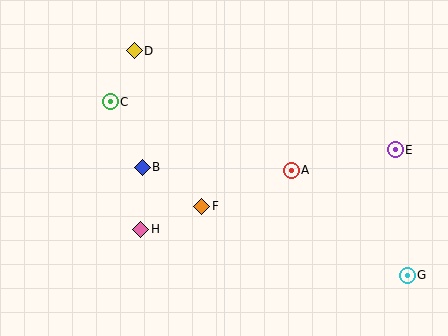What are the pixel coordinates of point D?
Point D is at (134, 51).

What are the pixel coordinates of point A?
Point A is at (291, 170).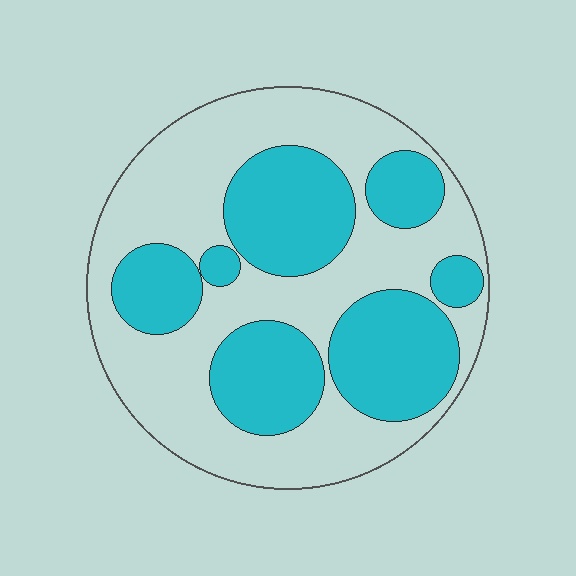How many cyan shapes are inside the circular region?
7.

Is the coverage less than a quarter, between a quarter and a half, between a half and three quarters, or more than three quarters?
Between a quarter and a half.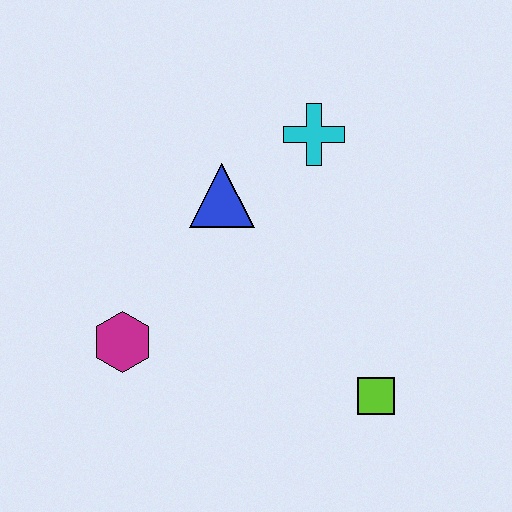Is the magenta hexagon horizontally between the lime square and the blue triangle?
No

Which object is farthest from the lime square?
The cyan cross is farthest from the lime square.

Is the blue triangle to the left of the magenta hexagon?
No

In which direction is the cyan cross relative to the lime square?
The cyan cross is above the lime square.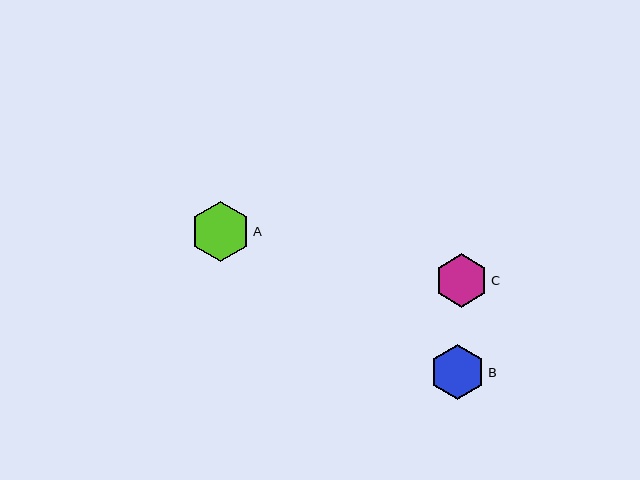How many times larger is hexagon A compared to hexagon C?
Hexagon A is approximately 1.1 times the size of hexagon C.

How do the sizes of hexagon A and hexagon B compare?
Hexagon A and hexagon B are approximately the same size.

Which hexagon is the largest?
Hexagon A is the largest with a size of approximately 60 pixels.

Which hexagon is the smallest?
Hexagon C is the smallest with a size of approximately 53 pixels.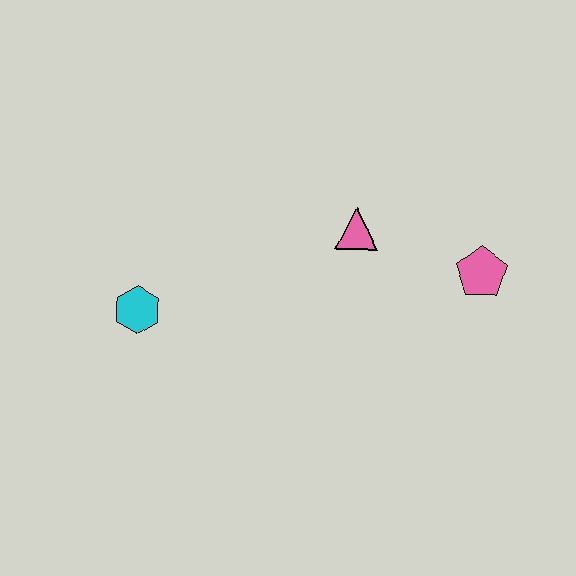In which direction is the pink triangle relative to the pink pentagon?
The pink triangle is to the left of the pink pentagon.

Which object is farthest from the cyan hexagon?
The pink pentagon is farthest from the cyan hexagon.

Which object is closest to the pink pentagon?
The pink triangle is closest to the pink pentagon.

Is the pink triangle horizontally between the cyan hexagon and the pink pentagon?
Yes